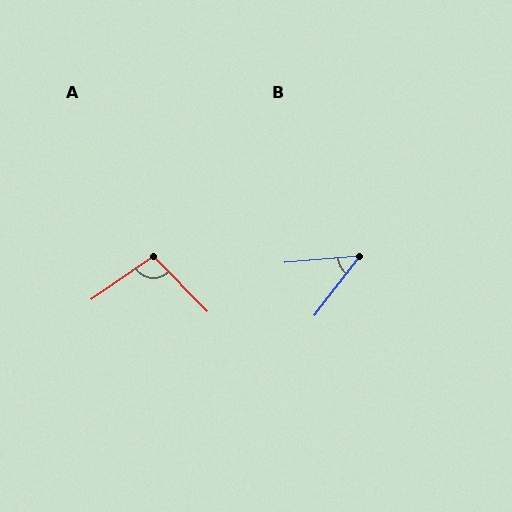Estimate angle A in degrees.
Approximately 100 degrees.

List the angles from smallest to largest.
B (48°), A (100°).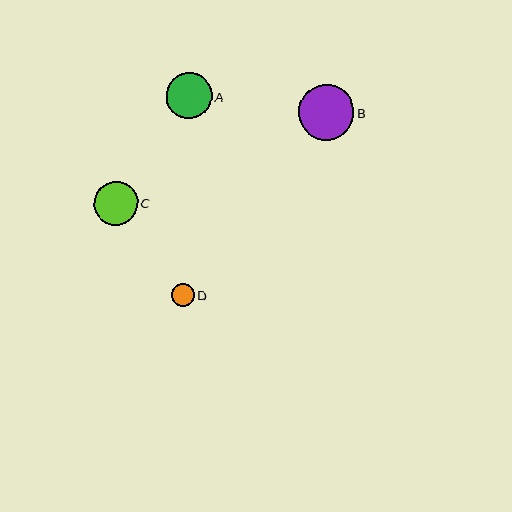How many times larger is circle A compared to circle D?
Circle A is approximately 2.0 times the size of circle D.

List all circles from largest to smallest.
From largest to smallest: B, A, C, D.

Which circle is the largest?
Circle B is the largest with a size of approximately 56 pixels.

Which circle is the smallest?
Circle D is the smallest with a size of approximately 23 pixels.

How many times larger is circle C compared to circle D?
Circle C is approximately 1.9 times the size of circle D.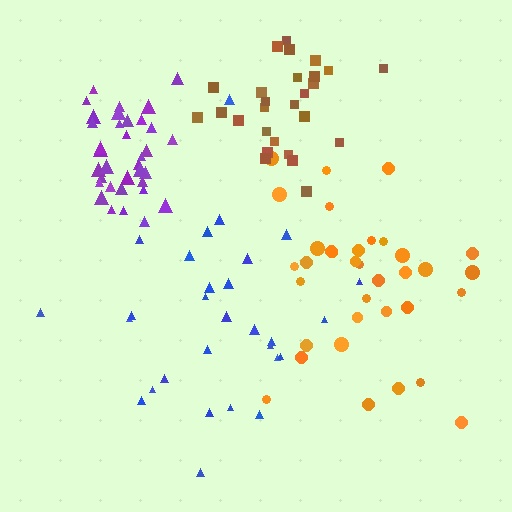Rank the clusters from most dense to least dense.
purple, brown, orange, blue.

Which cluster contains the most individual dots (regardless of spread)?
Purple (35).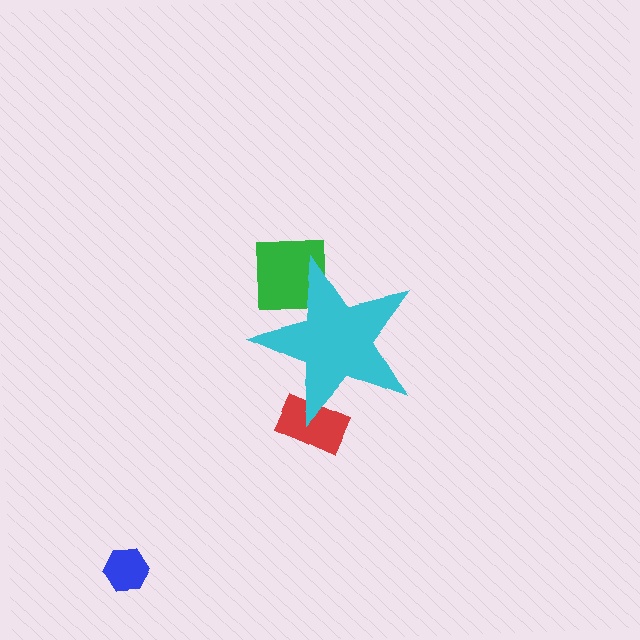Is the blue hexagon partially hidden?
No, the blue hexagon is fully visible.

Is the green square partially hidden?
Yes, the green square is partially hidden behind the cyan star.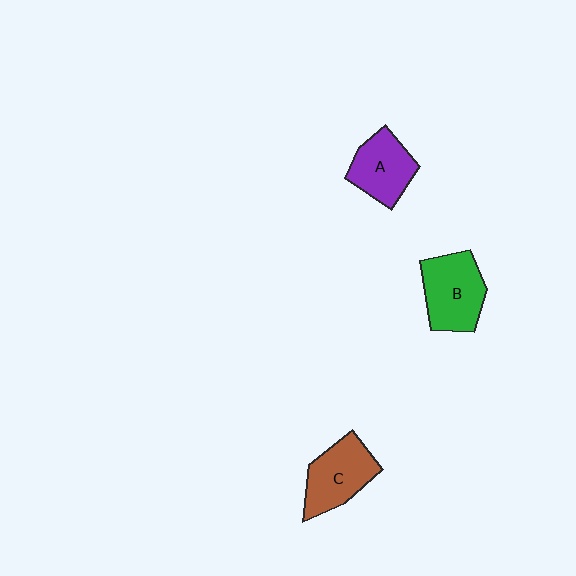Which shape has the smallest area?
Shape A (purple).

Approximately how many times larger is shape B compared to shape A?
Approximately 1.2 times.